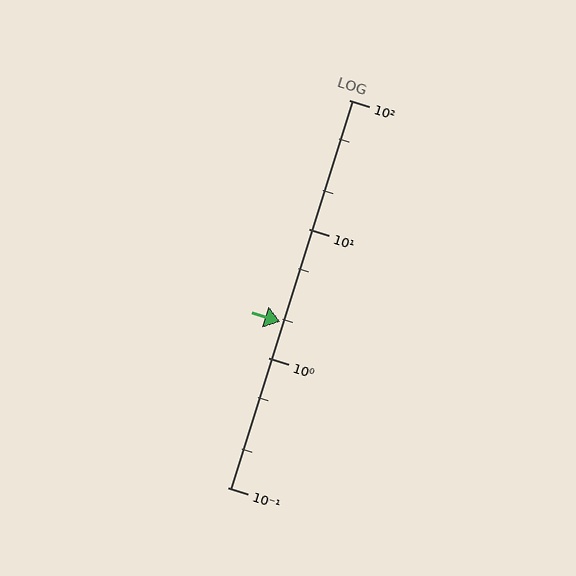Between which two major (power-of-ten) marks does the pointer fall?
The pointer is between 1 and 10.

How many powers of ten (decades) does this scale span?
The scale spans 3 decades, from 0.1 to 100.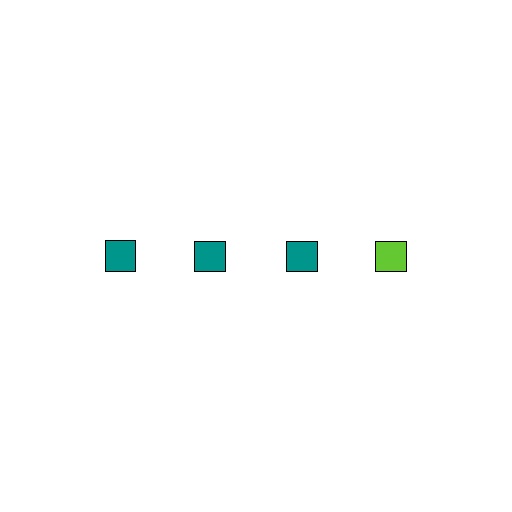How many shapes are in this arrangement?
There are 4 shapes arranged in a grid pattern.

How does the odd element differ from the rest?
It has a different color: lime instead of teal.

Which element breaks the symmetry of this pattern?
The lime square in the top row, second from right column breaks the symmetry. All other shapes are teal squares.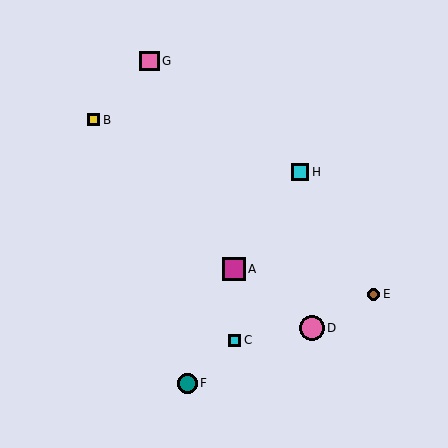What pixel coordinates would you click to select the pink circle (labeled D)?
Click at (312, 328) to select the pink circle D.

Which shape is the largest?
The pink circle (labeled D) is the largest.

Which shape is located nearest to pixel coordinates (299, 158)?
The cyan square (labeled H) at (300, 172) is nearest to that location.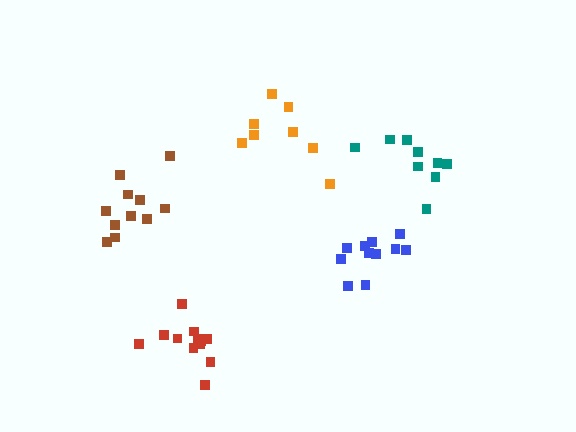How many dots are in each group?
Group 1: 11 dots, Group 2: 9 dots, Group 3: 11 dots, Group 4: 12 dots, Group 5: 8 dots (51 total).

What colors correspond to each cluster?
The clusters are colored: blue, teal, brown, red, orange.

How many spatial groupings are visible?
There are 5 spatial groupings.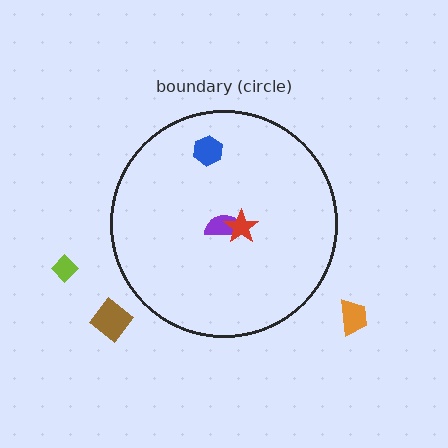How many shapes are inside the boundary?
3 inside, 3 outside.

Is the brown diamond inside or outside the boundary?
Outside.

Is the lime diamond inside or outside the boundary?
Outside.